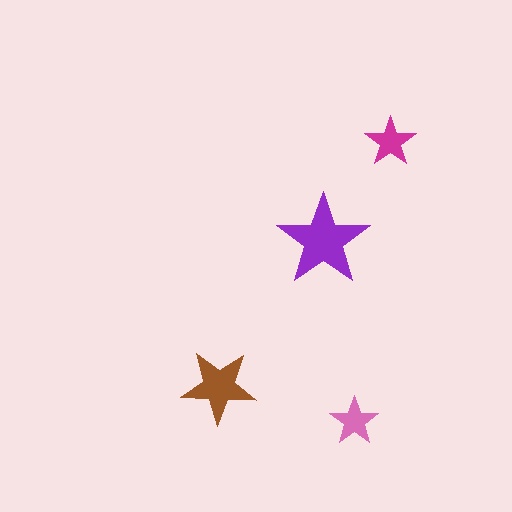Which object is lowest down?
The pink star is bottommost.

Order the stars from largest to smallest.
the purple one, the brown one, the magenta one, the pink one.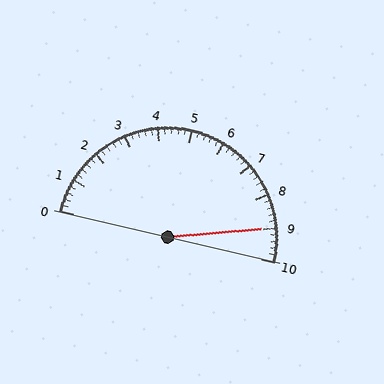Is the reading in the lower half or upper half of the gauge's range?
The reading is in the upper half of the range (0 to 10).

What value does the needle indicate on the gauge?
The needle indicates approximately 9.0.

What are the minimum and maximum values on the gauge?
The gauge ranges from 0 to 10.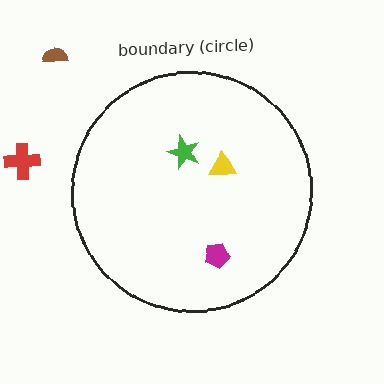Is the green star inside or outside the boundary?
Inside.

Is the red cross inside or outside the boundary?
Outside.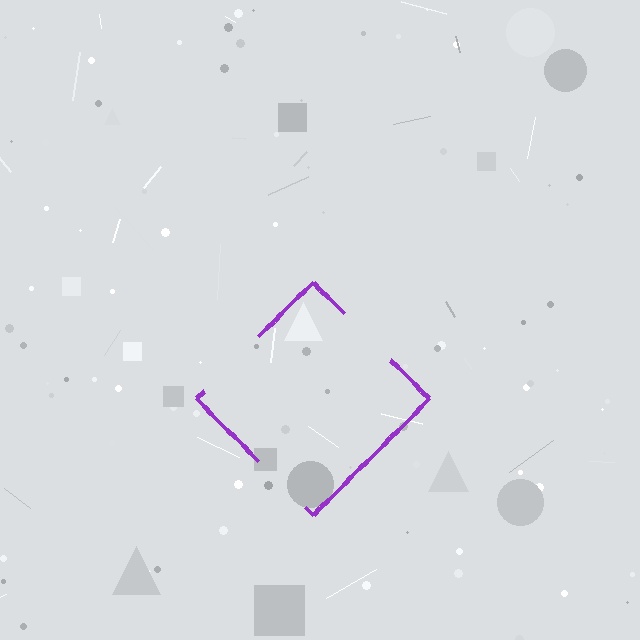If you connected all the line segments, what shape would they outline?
They would outline a diamond.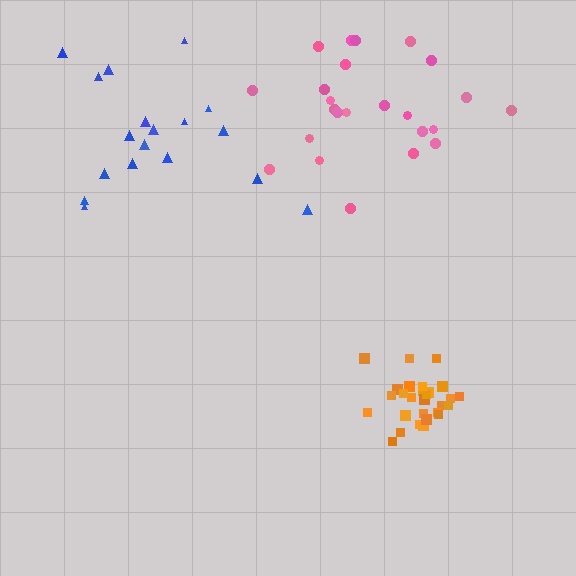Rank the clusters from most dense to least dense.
orange, pink, blue.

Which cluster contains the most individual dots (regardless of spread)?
Orange (28).